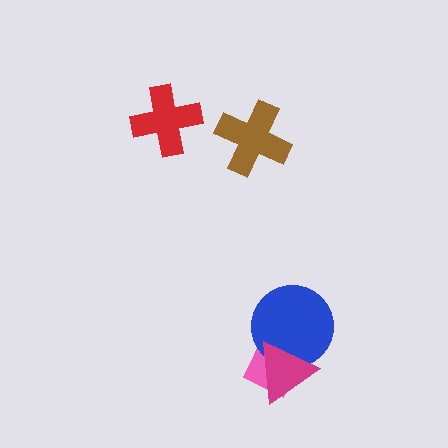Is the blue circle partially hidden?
Yes, it is partially covered by another shape.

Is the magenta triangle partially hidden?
No, no other shape covers it.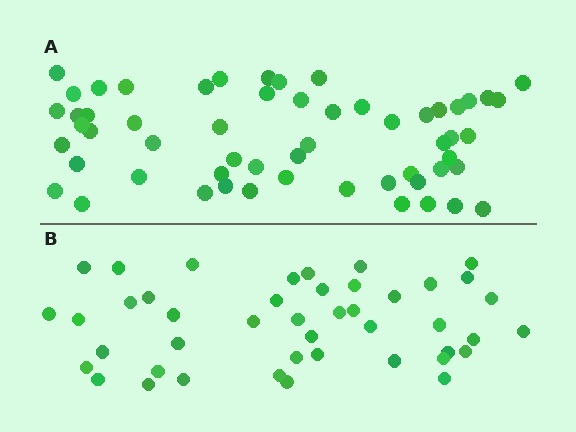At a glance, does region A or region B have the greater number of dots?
Region A (the top region) has more dots.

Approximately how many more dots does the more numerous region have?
Region A has approximately 15 more dots than region B.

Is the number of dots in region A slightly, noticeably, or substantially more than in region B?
Region A has noticeably more, but not dramatically so. The ratio is roughly 1.3 to 1.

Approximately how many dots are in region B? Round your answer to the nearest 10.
About 40 dots. (The exact count is 44, which rounds to 40.)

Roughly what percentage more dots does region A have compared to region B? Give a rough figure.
About 30% more.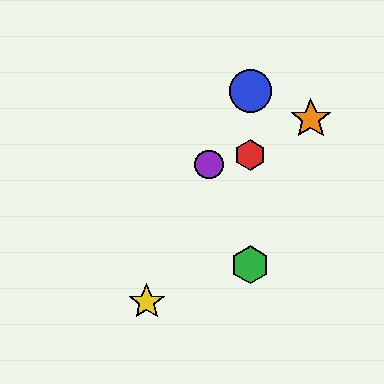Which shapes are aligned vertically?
The red hexagon, the blue circle, the green hexagon are aligned vertically.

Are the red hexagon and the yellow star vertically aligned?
No, the red hexagon is at x≈250 and the yellow star is at x≈147.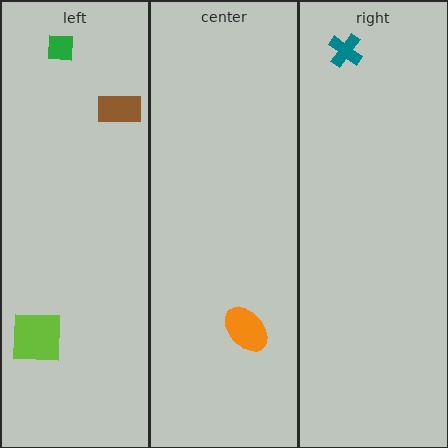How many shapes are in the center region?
1.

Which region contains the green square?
The left region.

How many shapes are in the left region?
3.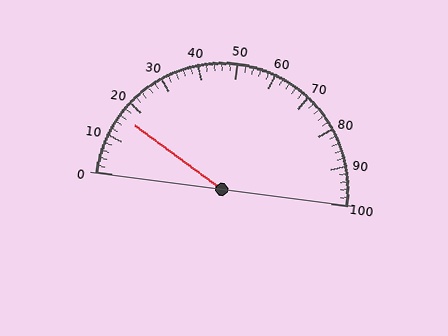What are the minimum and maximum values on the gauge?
The gauge ranges from 0 to 100.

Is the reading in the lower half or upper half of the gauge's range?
The reading is in the lower half of the range (0 to 100).